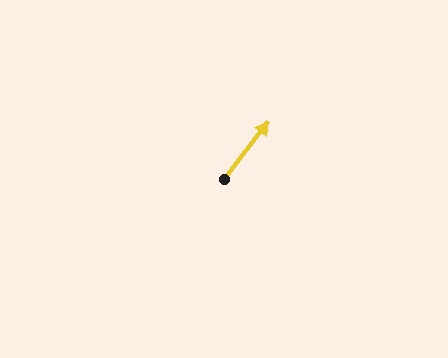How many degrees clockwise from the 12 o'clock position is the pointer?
Approximately 38 degrees.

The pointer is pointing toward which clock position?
Roughly 1 o'clock.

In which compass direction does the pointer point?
Northeast.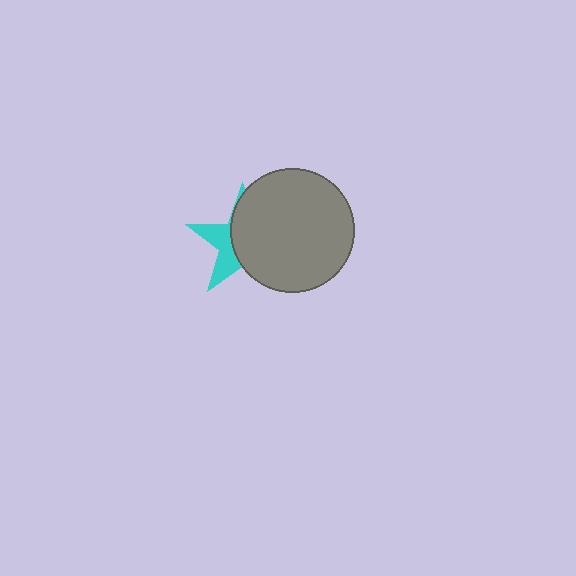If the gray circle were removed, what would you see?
You would see the complete cyan star.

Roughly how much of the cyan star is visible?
A small part of it is visible (roughly 36%).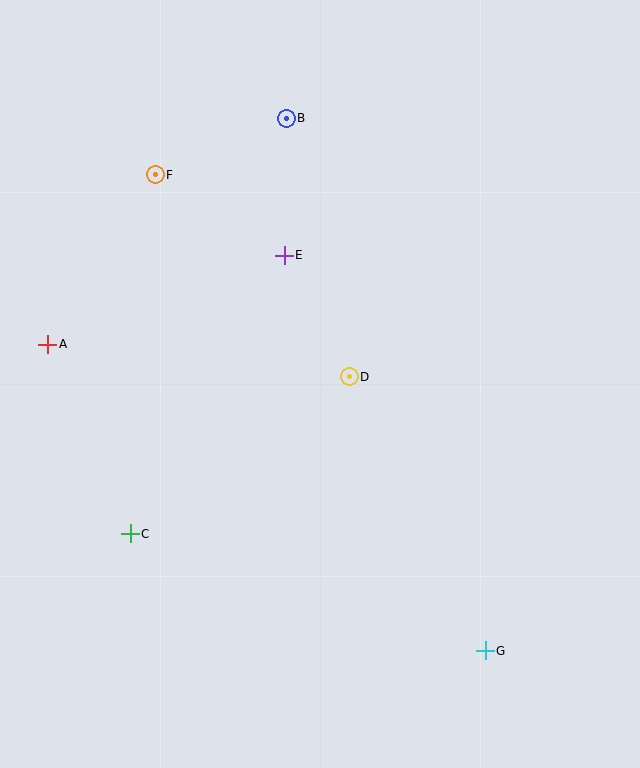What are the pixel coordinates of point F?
Point F is at (155, 175).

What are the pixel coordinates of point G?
Point G is at (485, 651).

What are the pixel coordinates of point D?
Point D is at (349, 377).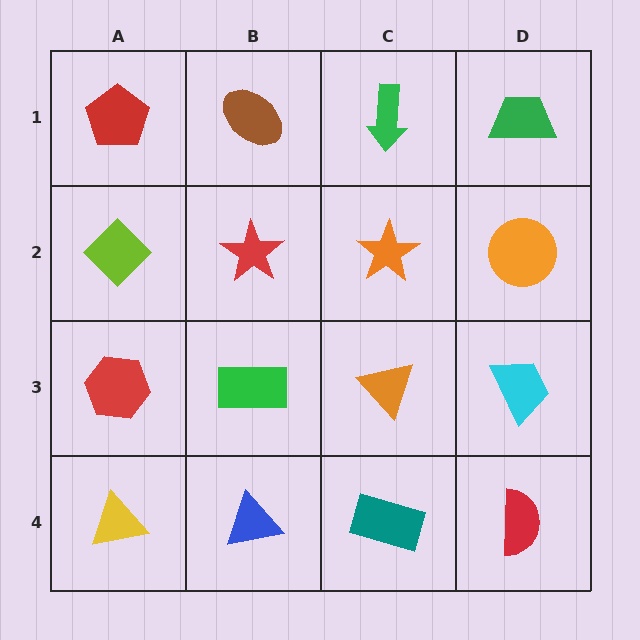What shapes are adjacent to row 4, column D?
A cyan trapezoid (row 3, column D), a teal rectangle (row 4, column C).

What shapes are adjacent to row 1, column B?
A red star (row 2, column B), a red pentagon (row 1, column A), a green arrow (row 1, column C).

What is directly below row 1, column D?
An orange circle.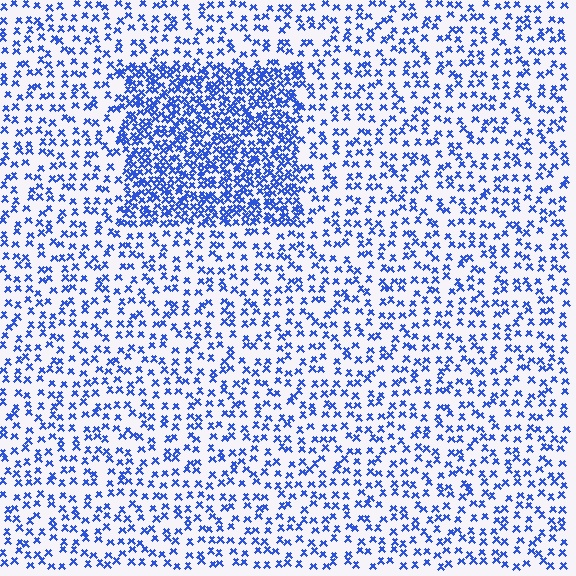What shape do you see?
I see a rectangle.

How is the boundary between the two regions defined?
The boundary is defined by a change in element density (approximately 2.4x ratio). All elements are the same color, size, and shape.